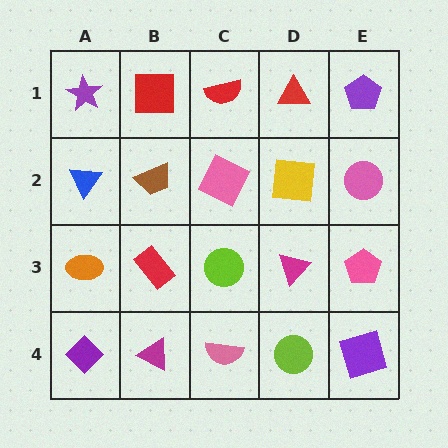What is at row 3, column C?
A lime circle.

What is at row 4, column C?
A pink semicircle.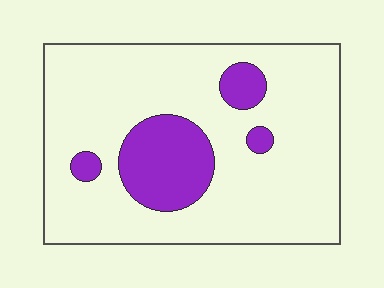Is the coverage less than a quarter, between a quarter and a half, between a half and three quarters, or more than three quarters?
Less than a quarter.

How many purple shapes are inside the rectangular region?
4.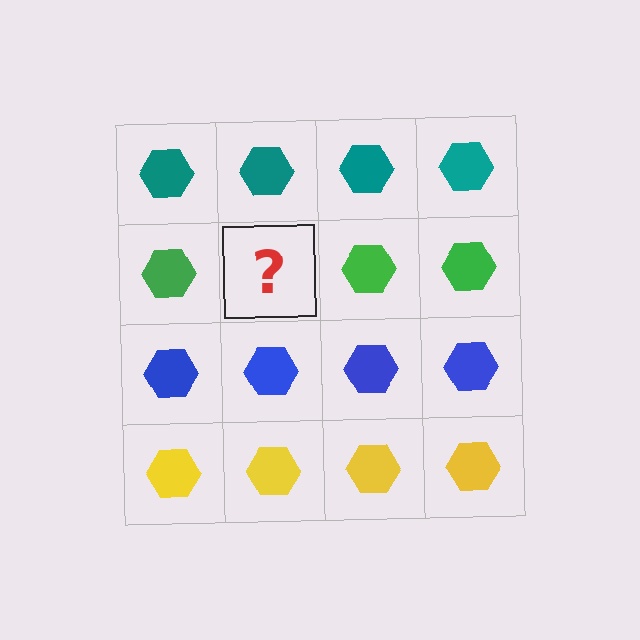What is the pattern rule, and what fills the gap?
The rule is that each row has a consistent color. The gap should be filled with a green hexagon.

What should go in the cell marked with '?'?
The missing cell should contain a green hexagon.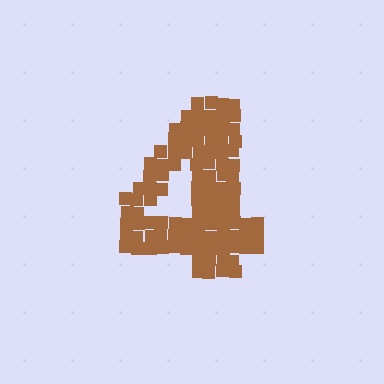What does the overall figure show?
The overall figure shows the digit 4.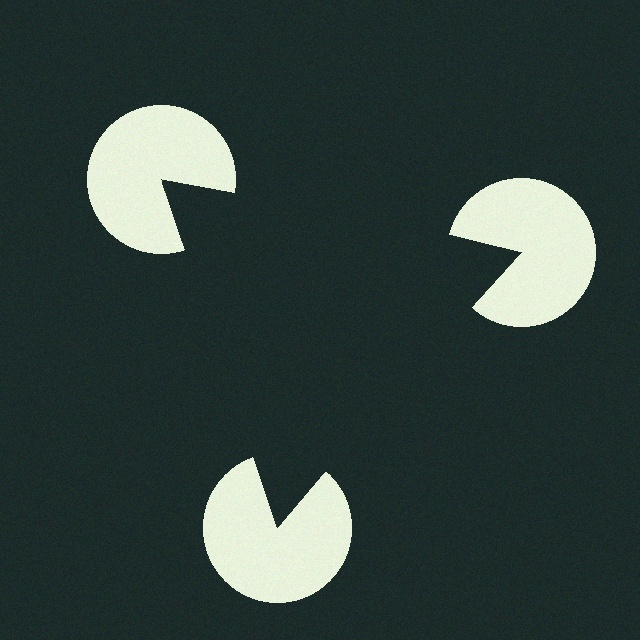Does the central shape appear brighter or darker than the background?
It typically appears slightly darker than the background, even though no actual brightness change is drawn.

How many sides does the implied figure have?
3 sides.